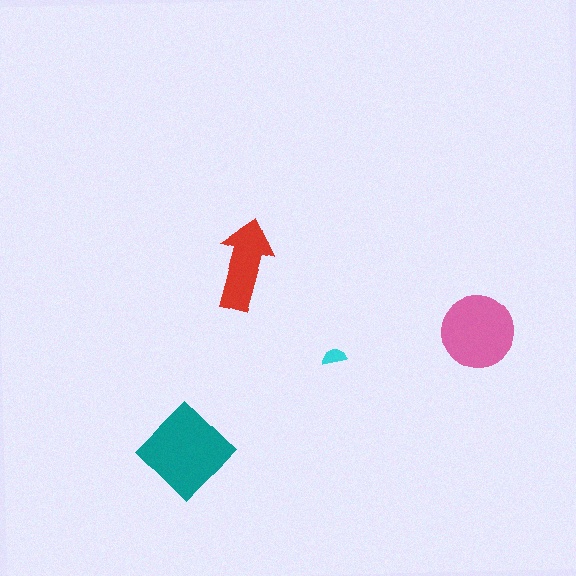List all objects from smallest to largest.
The cyan semicircle, the red arrow, the pink circle, the teal diamond.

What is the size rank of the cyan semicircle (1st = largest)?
4th.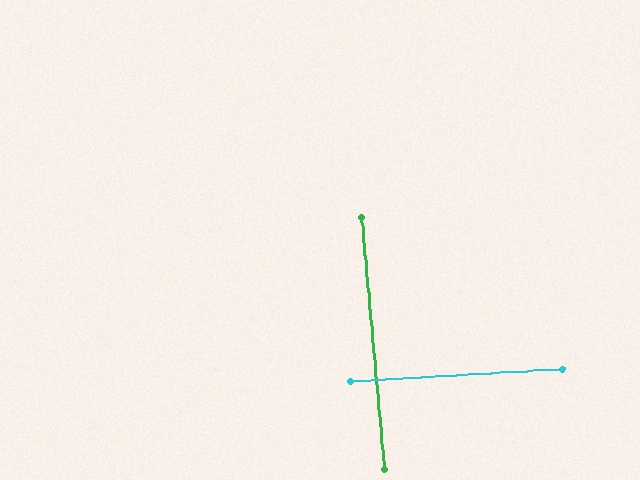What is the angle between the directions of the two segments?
Approximately 88 degrees.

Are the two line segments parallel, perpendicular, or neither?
Perpendicular — they meet at approximately 88°.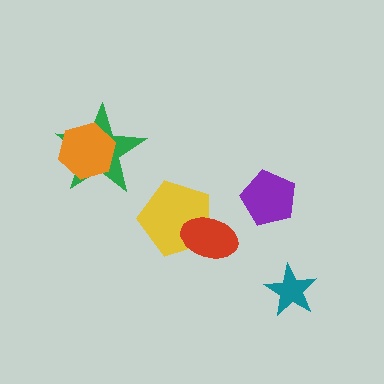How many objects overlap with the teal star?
0 objects overlap with the teal star.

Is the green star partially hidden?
Yes, it is partially covered by another shape.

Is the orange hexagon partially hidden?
No, no other shape covers it.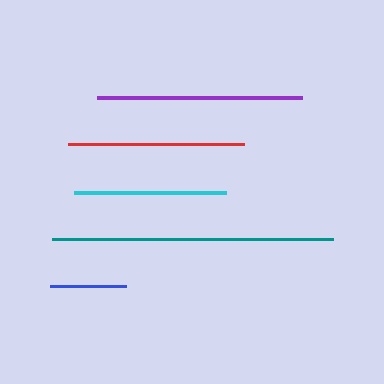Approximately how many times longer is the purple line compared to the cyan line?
The purple line is approximately 1.3 times the length of the cyan line.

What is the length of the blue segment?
The blue segment is approximately 75 pixels long.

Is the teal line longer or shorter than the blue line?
The teal line is longer than the blue line.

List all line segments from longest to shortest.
From longest to shortest: teal, purple, red, cyan, blue.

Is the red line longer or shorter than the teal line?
The teal line is longer than the red line.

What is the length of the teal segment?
The teal segment is approximately 281 pixels long.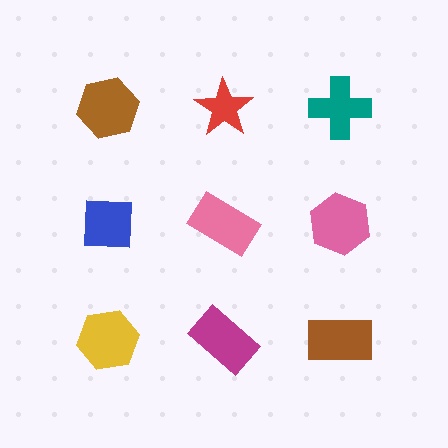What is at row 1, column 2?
A red star.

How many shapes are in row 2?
3 shapes.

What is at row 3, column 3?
A brown rectangle.